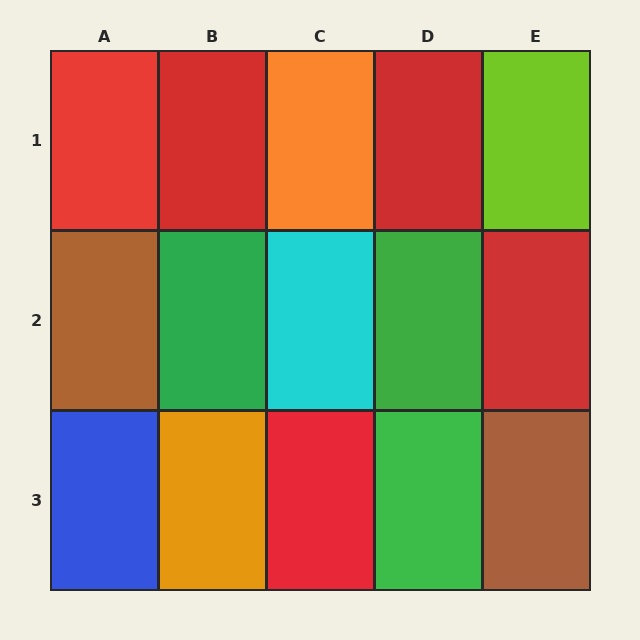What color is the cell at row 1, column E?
Lime.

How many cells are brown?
2 cells are brown.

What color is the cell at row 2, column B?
Green.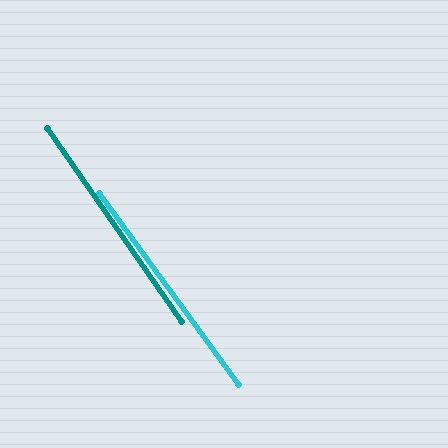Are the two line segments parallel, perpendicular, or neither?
Parallel — their directions differ by only 1.3°.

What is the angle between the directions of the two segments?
Approximately 1 degree.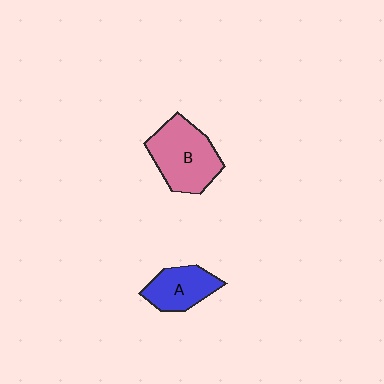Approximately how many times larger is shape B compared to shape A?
Approximately 1.5 times.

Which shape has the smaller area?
Shape A (blue).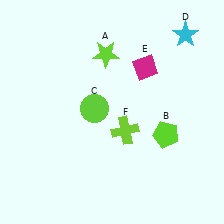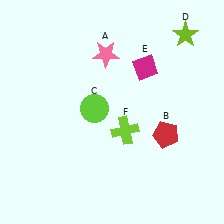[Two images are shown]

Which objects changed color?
A changed from lime to pink. B changed from lime to red. D changed from cyan to lime.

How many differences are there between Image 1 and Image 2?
There are 3 differences between the two images.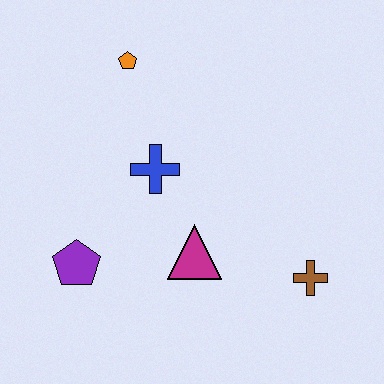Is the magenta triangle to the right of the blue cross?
Yes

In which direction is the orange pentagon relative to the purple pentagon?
The orange pentagon is above the purple pentagon.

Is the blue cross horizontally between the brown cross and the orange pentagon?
Yes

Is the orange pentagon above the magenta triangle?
Yes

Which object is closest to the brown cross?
The magenta triangle is closest to the brown cross.